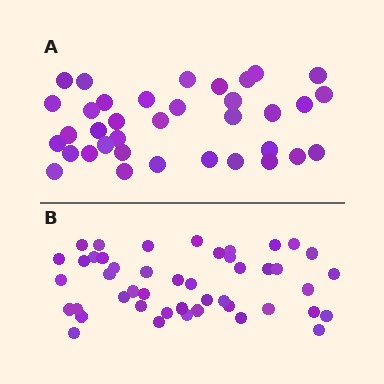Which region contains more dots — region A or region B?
Region B (the bottom region) has more dots.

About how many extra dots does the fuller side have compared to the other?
Region B has roughly 10 or so more dots than region A.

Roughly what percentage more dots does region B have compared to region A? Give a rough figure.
About 30% more.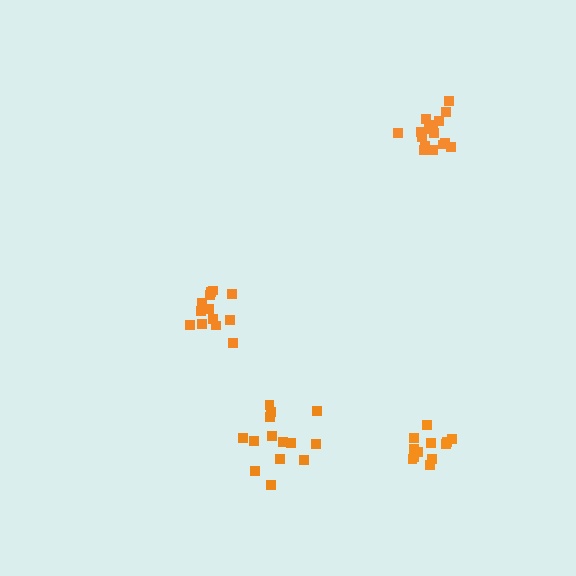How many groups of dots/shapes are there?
There are 4 groups.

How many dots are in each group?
Group 1: 14 dots, Group 2: 16 dots, Group 3: 12 dots, Group 4: 13 dots (55 total).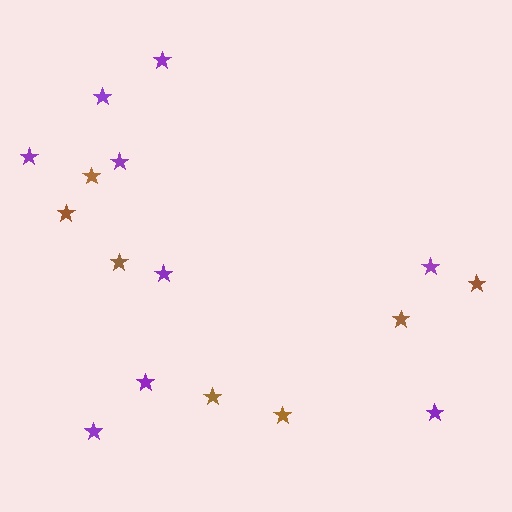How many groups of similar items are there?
There are 2 groups: one group of purple stars (9) and one group of brown stars (7).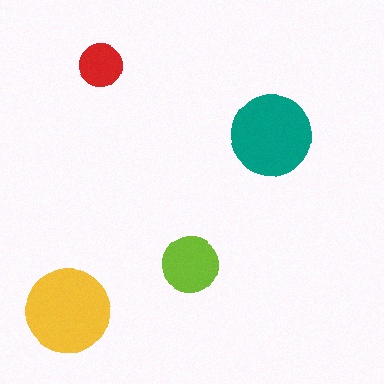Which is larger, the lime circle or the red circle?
The lime one.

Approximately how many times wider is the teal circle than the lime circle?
About 1.5 times wider.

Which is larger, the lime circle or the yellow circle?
The yellow one.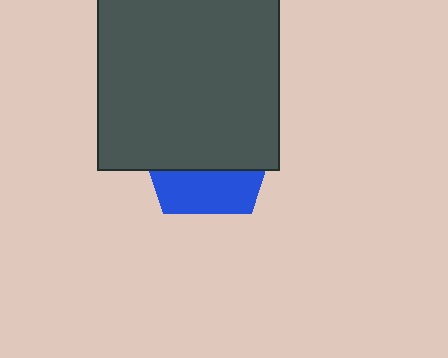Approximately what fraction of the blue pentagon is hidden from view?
Roughly 68% of the blue pentagon is hidden behind the dark gray rectangle.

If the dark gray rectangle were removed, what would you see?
You would see the complete blue pentagon.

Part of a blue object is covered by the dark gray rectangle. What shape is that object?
It is a pentagon.